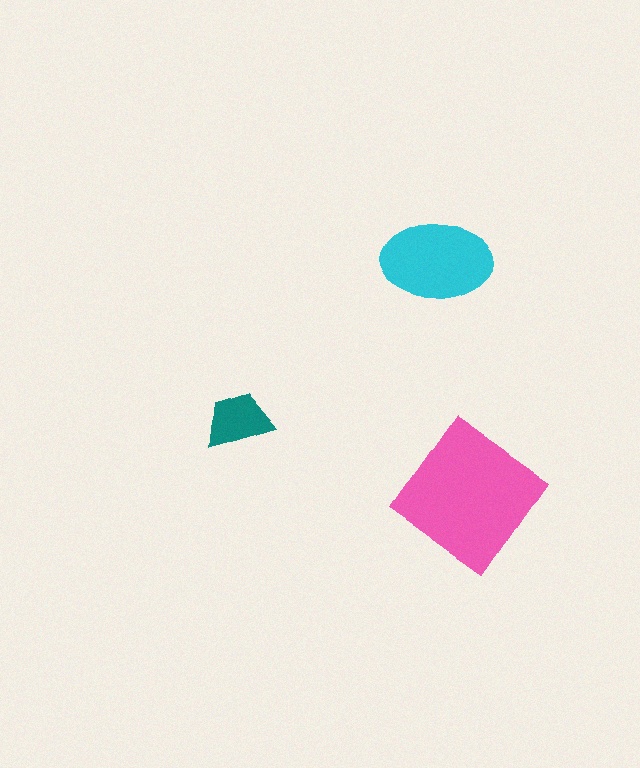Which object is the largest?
The pink diamond.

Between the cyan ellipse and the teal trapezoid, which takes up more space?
The cyan ellipse.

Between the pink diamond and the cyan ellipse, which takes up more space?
The pink diamond.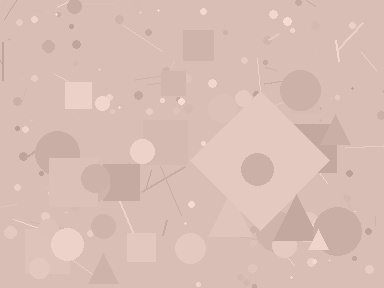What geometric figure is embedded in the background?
A diamond is embedded in the background.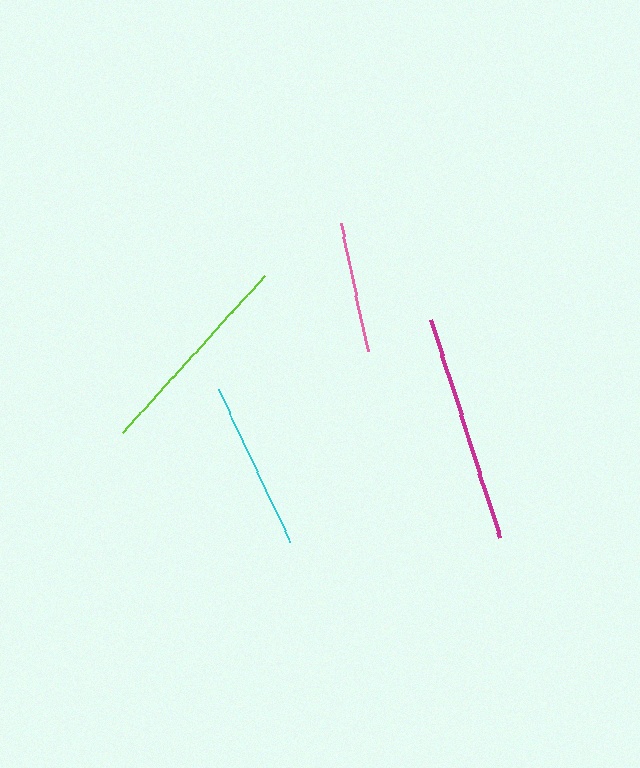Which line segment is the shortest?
The pink line is the shortest at approximately 131 pixels.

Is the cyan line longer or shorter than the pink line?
The cyan line is longer than the pink line.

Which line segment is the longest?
The magenta line is the longest at approximately 229 pixels.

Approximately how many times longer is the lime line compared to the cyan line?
The lime line is approximately 1.3 times the length of the cyan line.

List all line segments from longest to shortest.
From longest to shortest: magenta, lime, cyan, pink.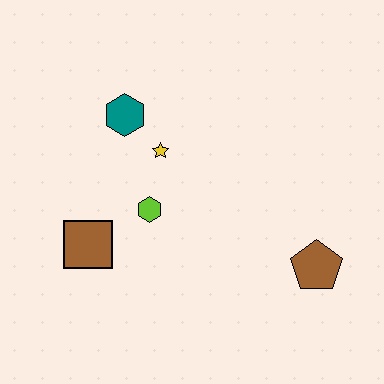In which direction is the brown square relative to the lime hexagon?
The brown square is to the left of the lime hexagon.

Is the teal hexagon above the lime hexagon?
Yes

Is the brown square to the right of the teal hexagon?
No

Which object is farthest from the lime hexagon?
The brown pentagon is farthest from the lime hexagon.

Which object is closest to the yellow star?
The teal hexagon is closest to the yellow star.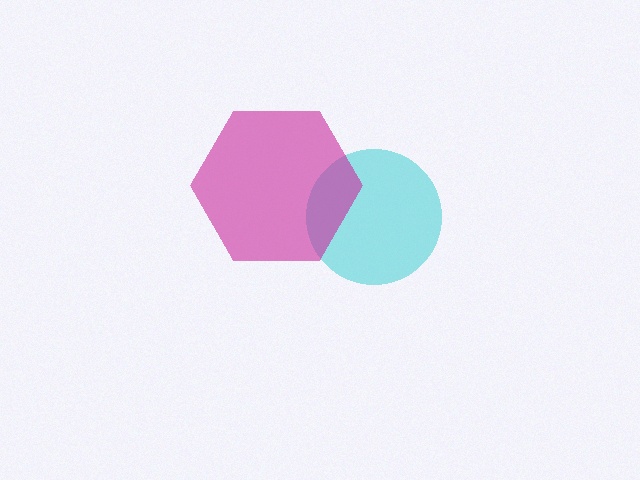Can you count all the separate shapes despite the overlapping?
Yes, there are 2 separate shapes.